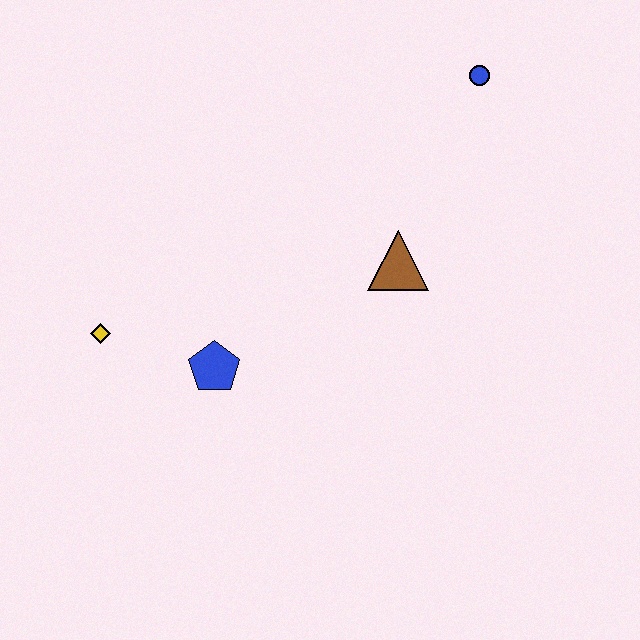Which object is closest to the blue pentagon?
The yellow diamond is closest to the blue pentagon.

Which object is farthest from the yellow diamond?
The blue circle is farthest from the yellow diamond.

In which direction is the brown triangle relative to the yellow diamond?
The brown triangle is to the right of the yellow diamond.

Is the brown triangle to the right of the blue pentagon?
Yes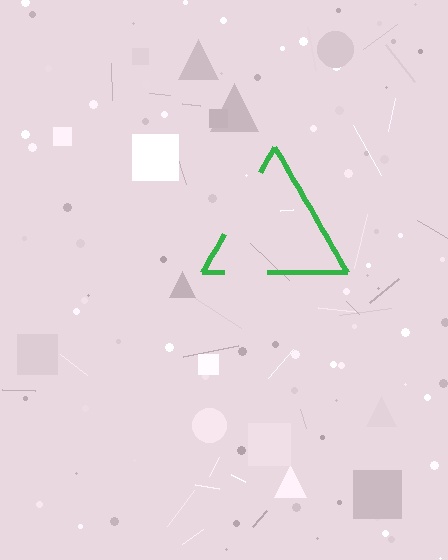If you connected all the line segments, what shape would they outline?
They would outline a triangle.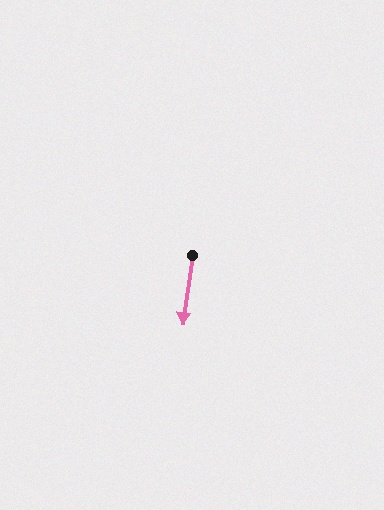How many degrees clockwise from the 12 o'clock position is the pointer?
Approximately 188 degrees.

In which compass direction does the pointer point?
South.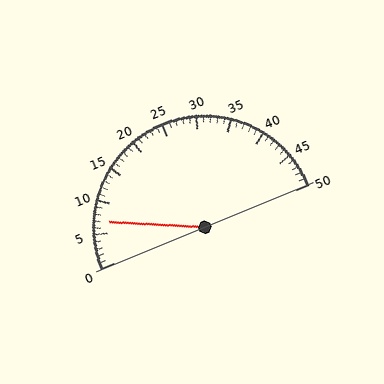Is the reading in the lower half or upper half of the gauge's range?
The reading is in the lower half of the range (0 to 50).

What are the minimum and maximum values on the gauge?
The gauge ranges from 0 to 50.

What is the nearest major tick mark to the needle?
The nearest major tick mark is 5.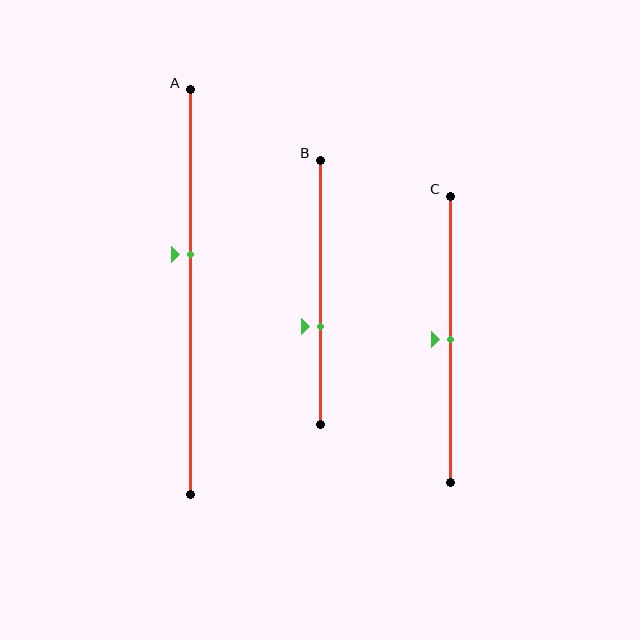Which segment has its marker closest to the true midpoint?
Segment C has its marker closest to the true midpoint.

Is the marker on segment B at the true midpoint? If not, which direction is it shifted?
No, the marker on segment B is shifted downward by about 13% of the segment length.